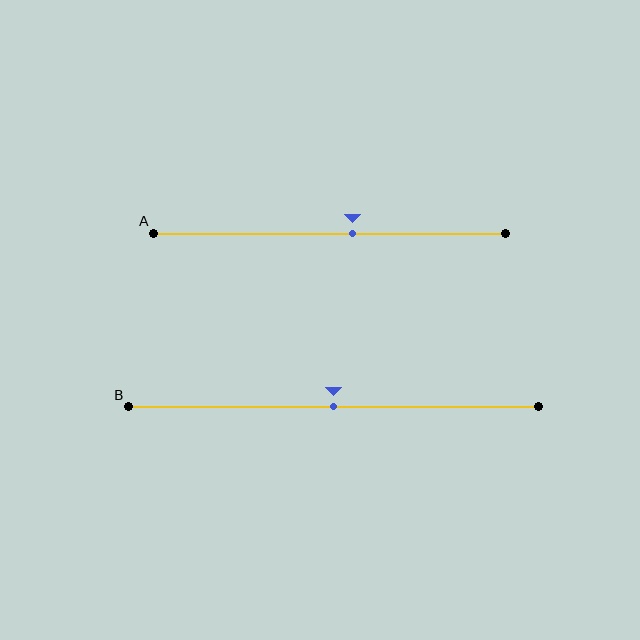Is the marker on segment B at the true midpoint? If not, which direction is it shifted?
Yes, the marker on segment B is at the true midpoint.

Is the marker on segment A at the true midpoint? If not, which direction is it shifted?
No, the marker on segment A is shifted to the right by about 7% of the segment length.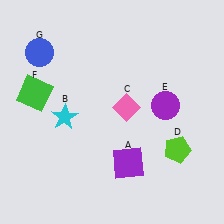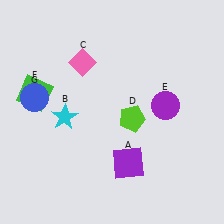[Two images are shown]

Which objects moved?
The objects that moved are: the pink diamond (C), the lime pentagon (D), the blue circle (G).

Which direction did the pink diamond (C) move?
The pink diamond (C) moved up.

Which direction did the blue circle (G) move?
The blue circle (G) moved down.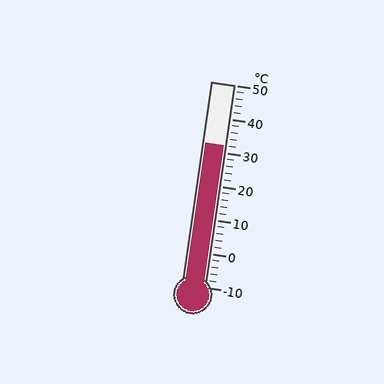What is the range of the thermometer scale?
The thermometer scale ranges from -10°C to 50°C.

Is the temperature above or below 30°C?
The temperature is above 30°C.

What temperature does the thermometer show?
The thermometer shows approximately 32°C.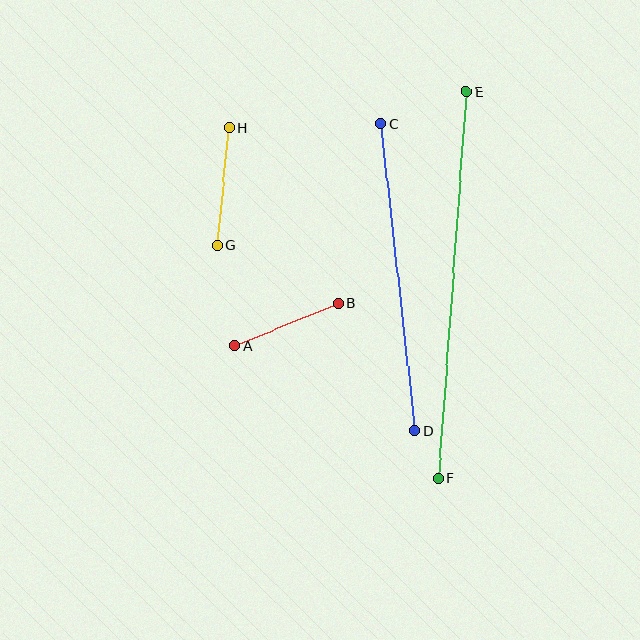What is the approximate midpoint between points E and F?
The midpoint is at approximately (452, 285) pixels.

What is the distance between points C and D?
The distance is approximately 309 pixels.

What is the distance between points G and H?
The distance is approximately 118 pixels.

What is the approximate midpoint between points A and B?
The midpoint is at approximately (287, 324) pixels.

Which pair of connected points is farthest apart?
Points E and F are farthest apart.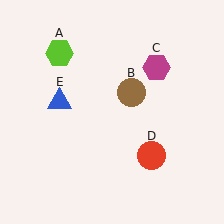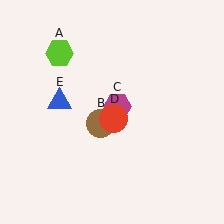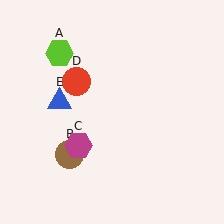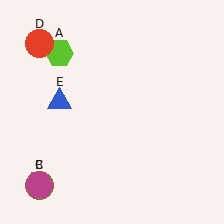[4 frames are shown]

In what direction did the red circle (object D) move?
The red circle (object D) moved up and to the left.